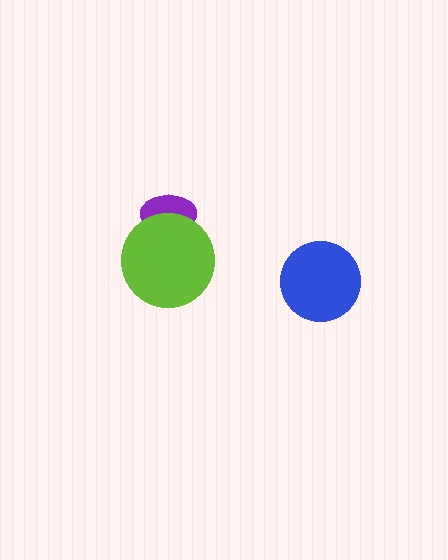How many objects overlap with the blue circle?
0 objects overlap with the blue circle.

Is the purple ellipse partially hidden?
Yes, it is partially covered by another shape.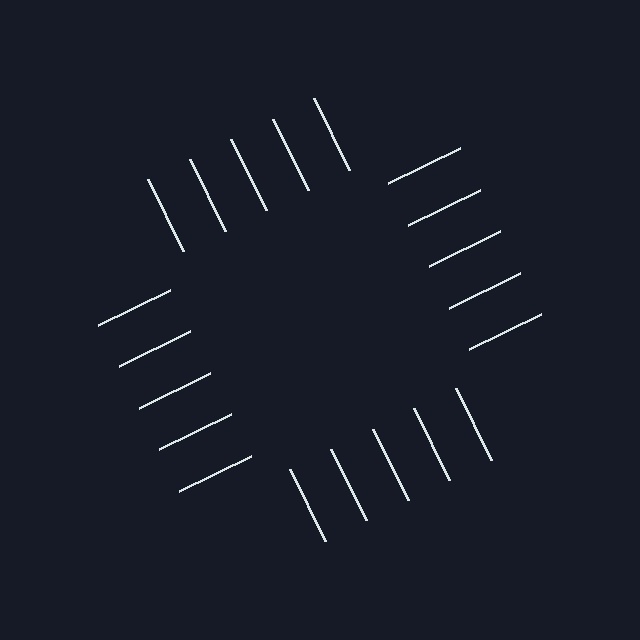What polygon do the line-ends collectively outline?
An illusory square — the line segments terminate on its edges but no continuous stroke is drawn.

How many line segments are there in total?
20 — 5 along each of the 4 edges.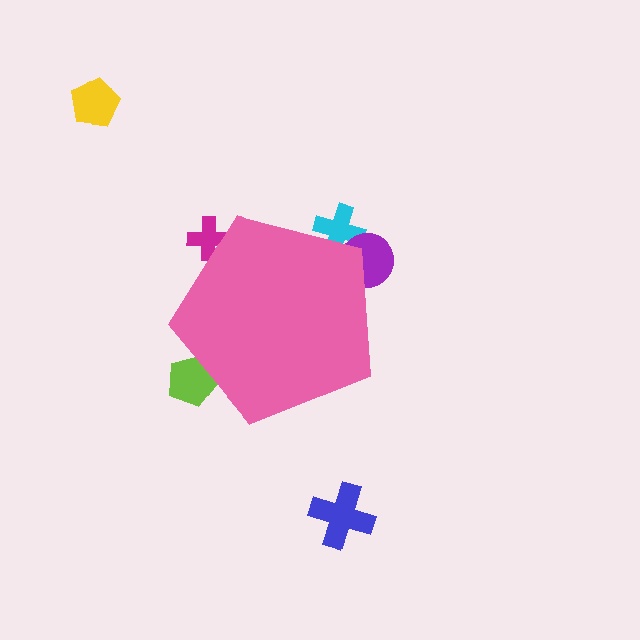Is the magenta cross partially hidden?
Yes, the magenta cross is partially hidden behind the pink pentagon.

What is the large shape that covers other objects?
A pink pentagon.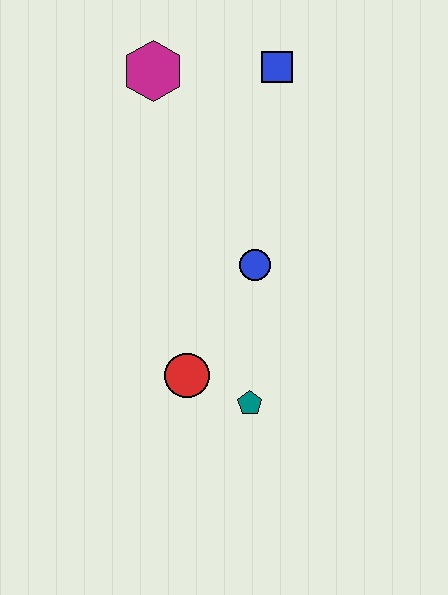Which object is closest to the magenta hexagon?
The blue square is closest to the magenta hexagon.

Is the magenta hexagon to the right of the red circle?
No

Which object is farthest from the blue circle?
The magenta hexagon is farthest from the blue circle.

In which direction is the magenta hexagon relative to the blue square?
The magenta hexagon is to the left of the blue square.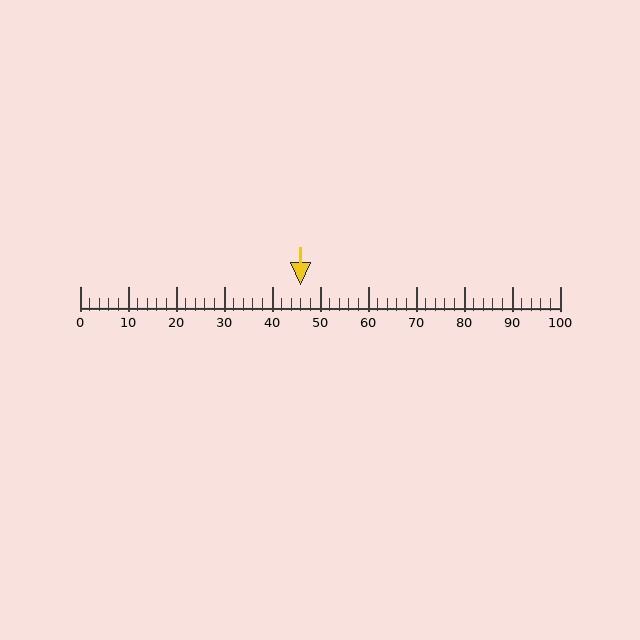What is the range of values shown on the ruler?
The ruler shows values from 0 to 100.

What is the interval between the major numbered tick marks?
The major tick marks are spaced 10 units apart.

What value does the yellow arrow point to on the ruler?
The yellow arrow points to approximately 46.